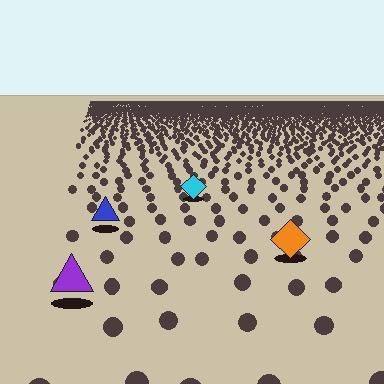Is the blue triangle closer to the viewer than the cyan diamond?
Yes. The blue triangle is closer — you can tell from the texture gradient: the ground texture is coarser near it.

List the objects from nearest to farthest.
From nearest to farthest: the purple triangle, the orange diamond, the blue triangle, the cyan diamond.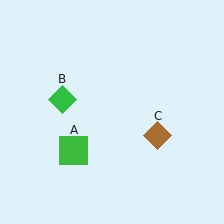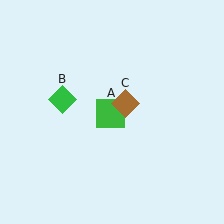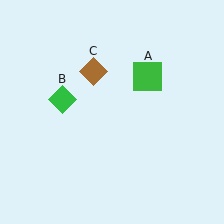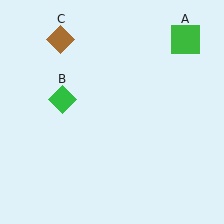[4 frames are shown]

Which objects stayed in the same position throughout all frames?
Green diamond (object B) remained stationary.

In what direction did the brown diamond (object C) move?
The brown diamond (object C) moved up and to the left.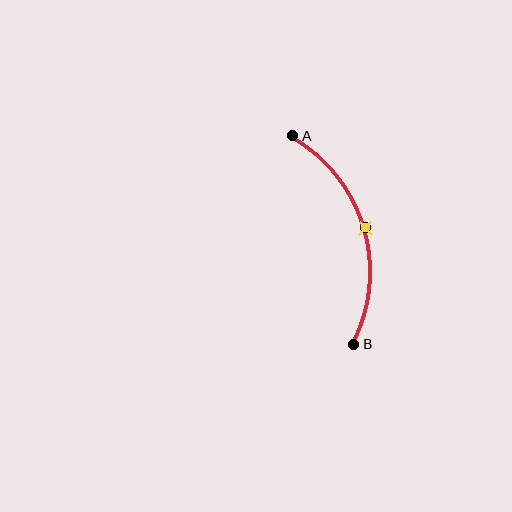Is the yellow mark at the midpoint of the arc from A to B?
Yes. The yellow mark lies on the arc at equal arc-length from both A and B — it is the arc midpoint.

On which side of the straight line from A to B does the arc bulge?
The arc bulges to the right of the straight line connecting A and B.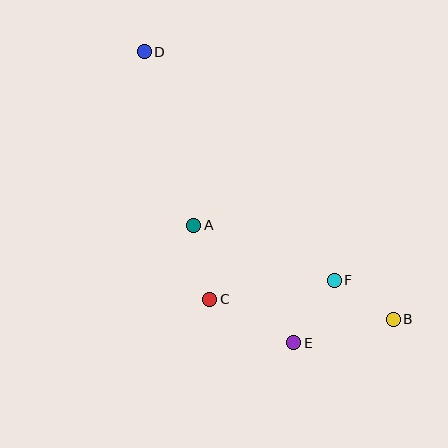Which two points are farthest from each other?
Points B and D are farthest from each other.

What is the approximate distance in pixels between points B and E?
The distance between B and E is approximately 102 pixels.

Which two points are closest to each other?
Points B and F are closest to each other.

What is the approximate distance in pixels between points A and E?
The distance between A and E is approximately 154 pixels.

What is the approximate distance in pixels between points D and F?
The distance between D and F is approximately 297 pixels.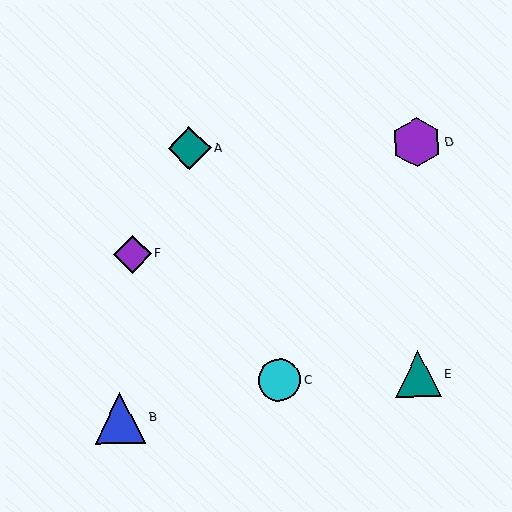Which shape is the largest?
The blue triangle (labeled B) is the largest.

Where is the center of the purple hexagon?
The center of the purple hexagon is at (417, 143).